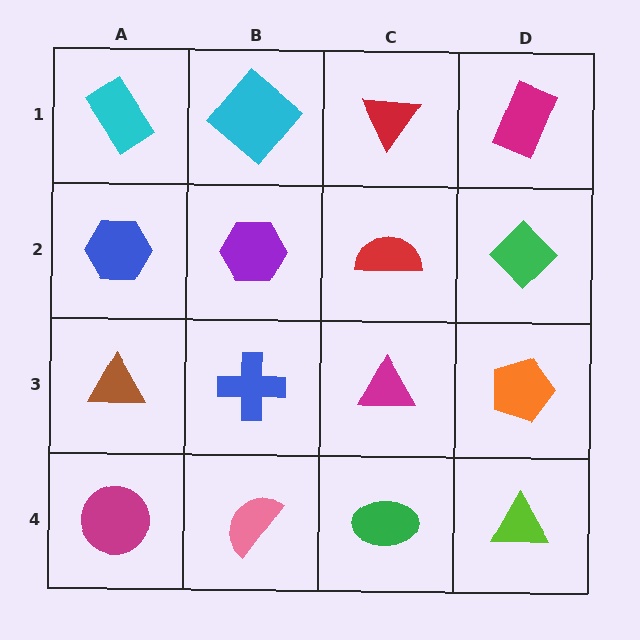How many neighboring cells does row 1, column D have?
2.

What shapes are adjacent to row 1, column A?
A blue hexagon (row 2, column A), a cyan diamond (row 1, column B).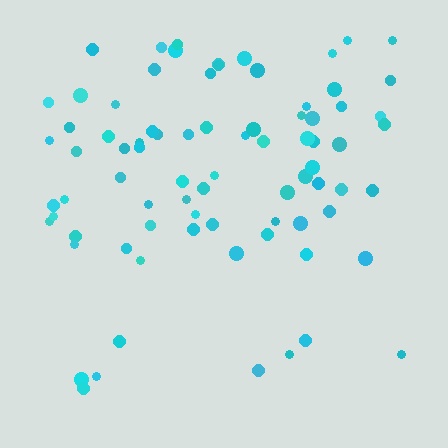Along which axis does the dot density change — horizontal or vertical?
Vertical.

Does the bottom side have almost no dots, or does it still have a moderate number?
Still a moderate number, just noticeably fewer than the top.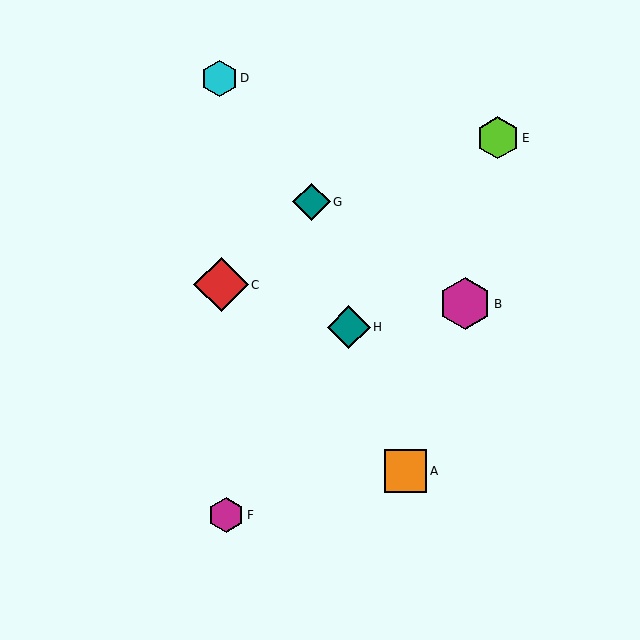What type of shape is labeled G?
Shape G is a teal diamond.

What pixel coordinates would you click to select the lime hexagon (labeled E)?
Click at (498, 138) to select the lime hexagon E.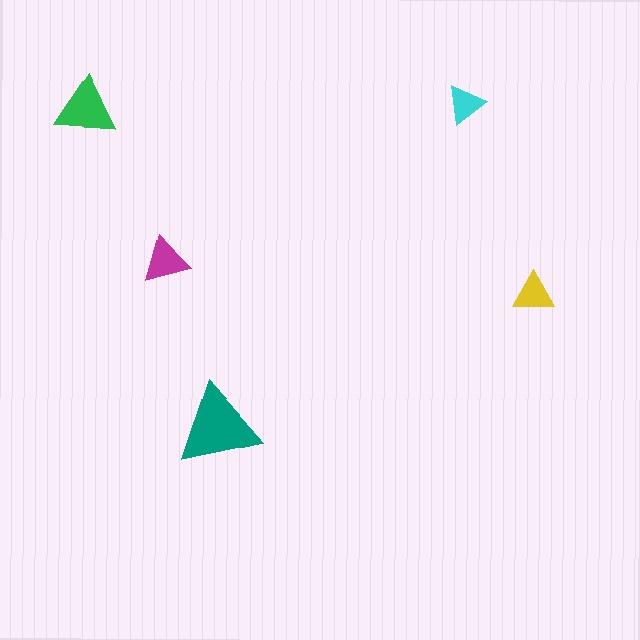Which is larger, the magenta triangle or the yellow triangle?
The magenta one.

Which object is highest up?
The cyan triangle is topmost.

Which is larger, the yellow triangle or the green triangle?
The green one.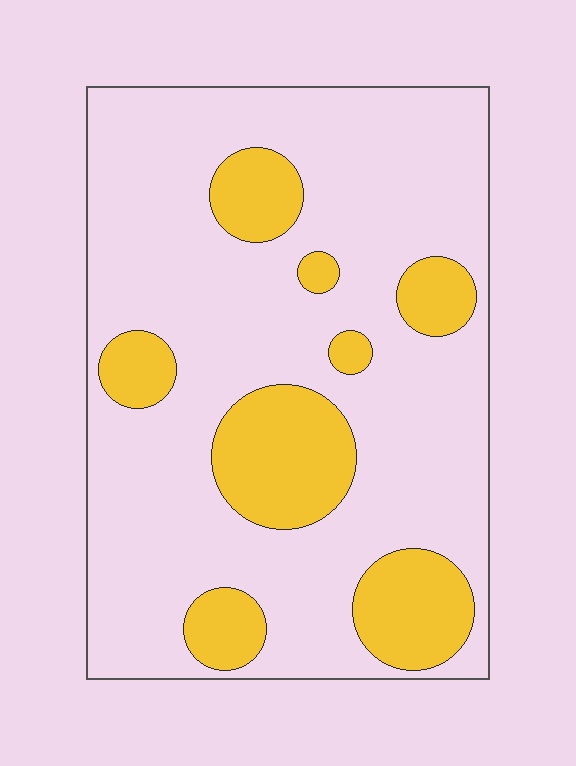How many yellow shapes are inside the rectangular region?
8.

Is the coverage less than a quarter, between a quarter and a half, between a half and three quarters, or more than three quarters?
Less than a quarter.